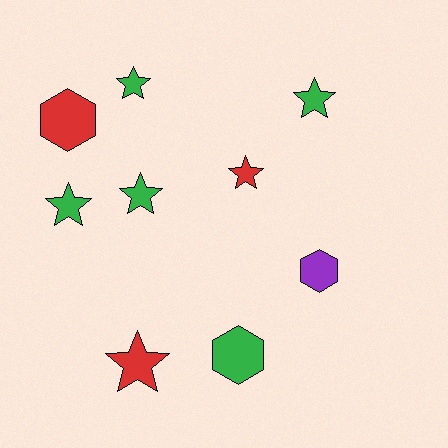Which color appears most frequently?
Green, with 5 objects.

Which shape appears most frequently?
Star, with 6 objects.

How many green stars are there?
There are 4 green stars.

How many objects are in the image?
There are 9 objects.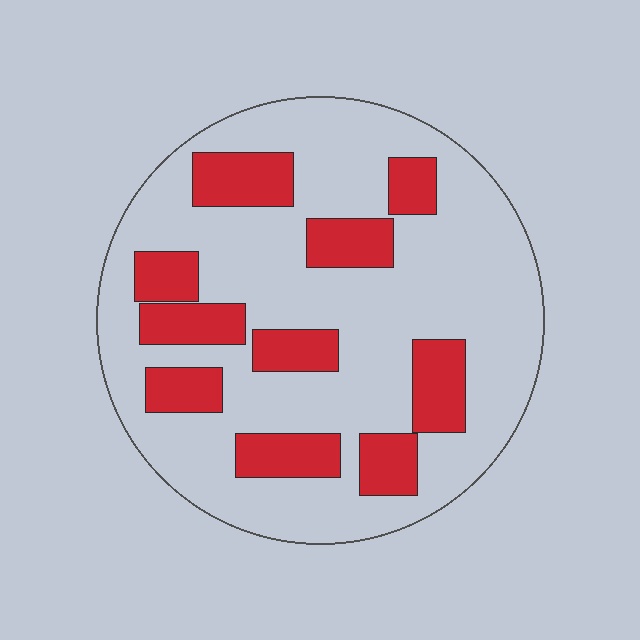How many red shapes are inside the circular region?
10.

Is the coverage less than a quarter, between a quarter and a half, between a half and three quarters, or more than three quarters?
Between a quarter and a half.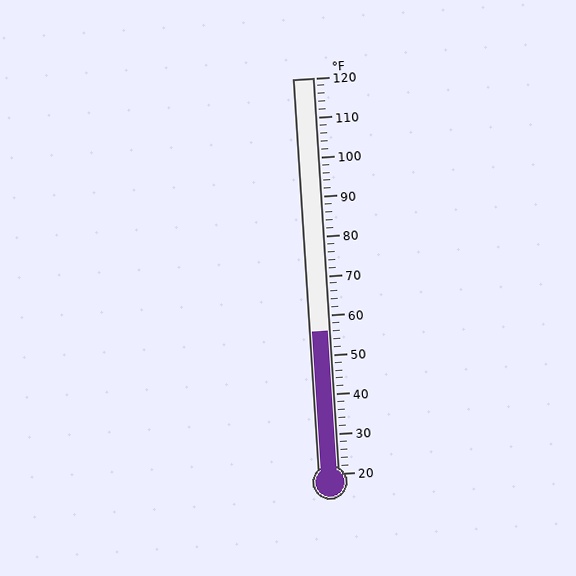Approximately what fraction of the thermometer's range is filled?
The thermometer is filled to approximately 35% of its range.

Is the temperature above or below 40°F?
The temperature is above 40°F.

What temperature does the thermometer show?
The thermometer shows approximately 56°F.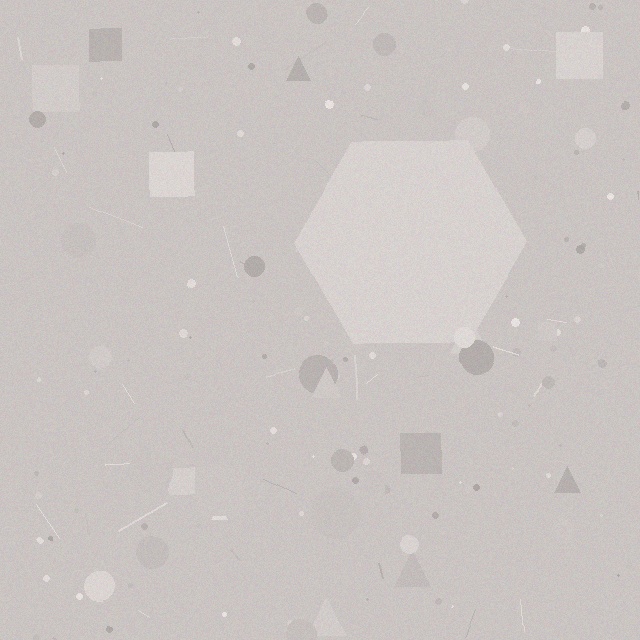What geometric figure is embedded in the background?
A hexagon is embedded in the background.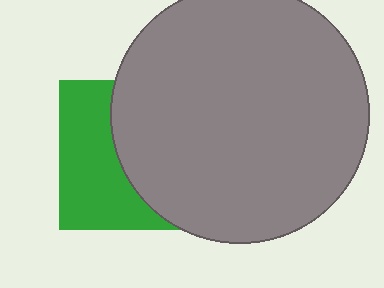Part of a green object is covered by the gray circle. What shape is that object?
It is a square.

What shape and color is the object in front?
The object in front is a gray circle.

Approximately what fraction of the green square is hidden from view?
Roughly 56% of the green square is hidden behind the gray circle.